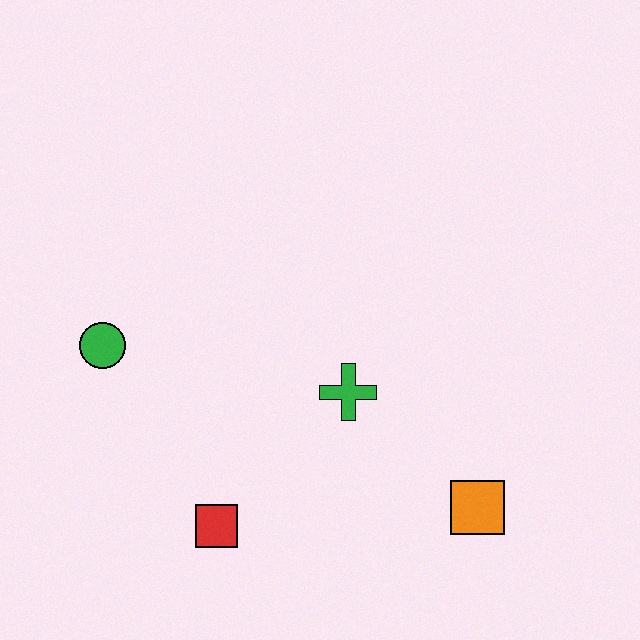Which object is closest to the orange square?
The green cross is closest to the orange square.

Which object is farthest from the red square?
The orange square is farthest from the red square.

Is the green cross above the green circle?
No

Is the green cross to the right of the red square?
Yes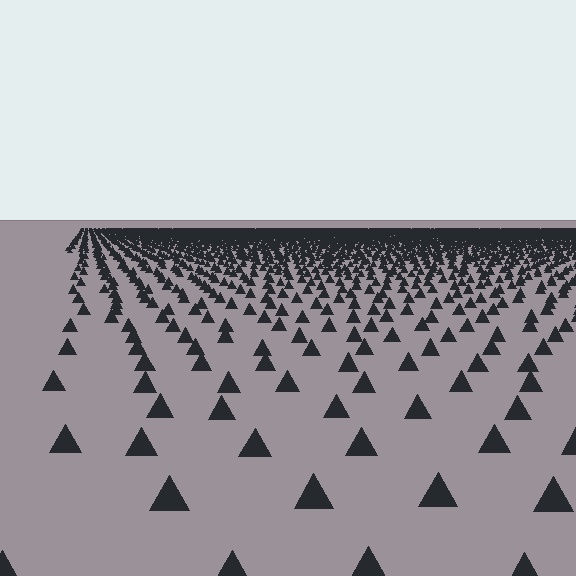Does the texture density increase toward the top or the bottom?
Density increases toward the top.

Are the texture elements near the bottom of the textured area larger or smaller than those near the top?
Larger. Near the bottom, elements are closer to the viewer and appear at a bigger on-screen size.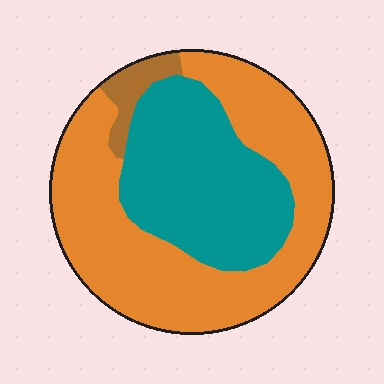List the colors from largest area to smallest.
From largest to smallest: orange, teal, brown.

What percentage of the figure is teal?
Teal covers roughly 35% of the figure.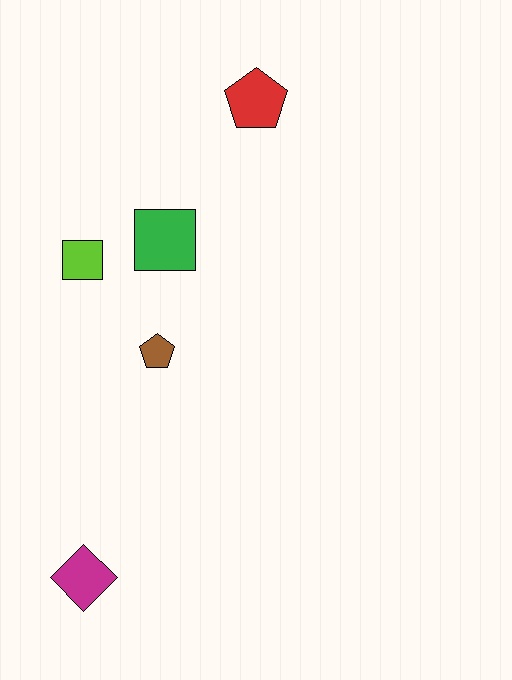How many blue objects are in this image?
There are no blue objects.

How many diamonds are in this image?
There is 1 diamond.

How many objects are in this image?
There are 5 objects.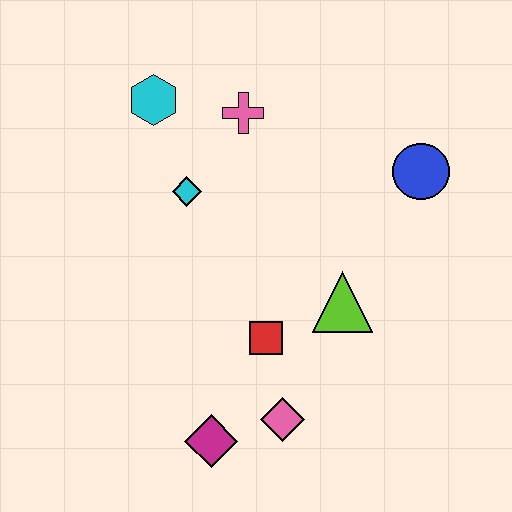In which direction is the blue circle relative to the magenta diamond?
The blue circle is above the magenta diamond.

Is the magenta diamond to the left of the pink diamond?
Yes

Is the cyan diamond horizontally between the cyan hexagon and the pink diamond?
Yes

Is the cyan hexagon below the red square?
No